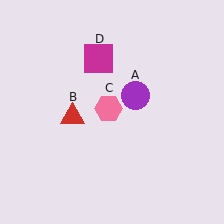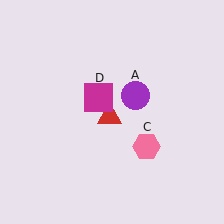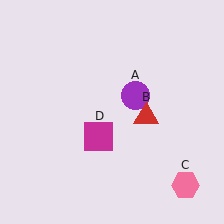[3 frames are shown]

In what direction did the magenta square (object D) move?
The magenta square (object D) moved down.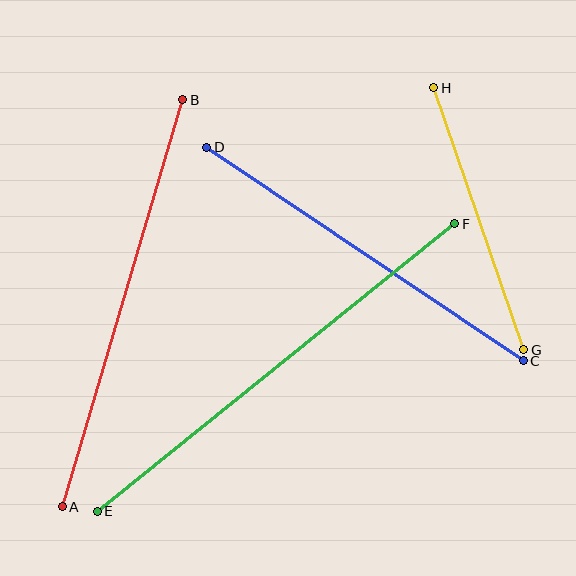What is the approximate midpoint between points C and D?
The midpoint is at approximately (365, 254) pixels.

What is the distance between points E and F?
The distance is approximately 459 pixels.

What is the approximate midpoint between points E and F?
The midpoint is at approximately (276, 367) pixels.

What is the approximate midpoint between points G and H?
The midpoint is at approximately (479, 219) pixels.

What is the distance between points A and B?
The distance is approximately 425 pixels.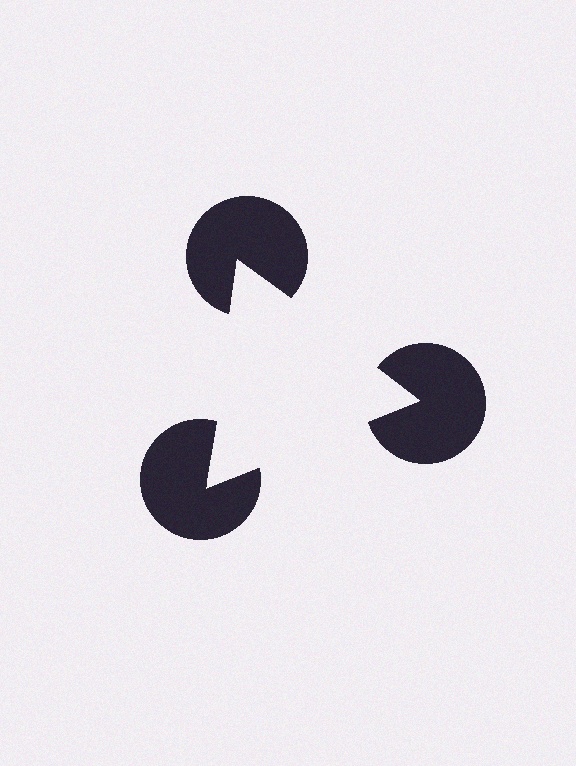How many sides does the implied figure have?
3 sides.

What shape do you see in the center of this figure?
An illusory triangle — its edges are inferred from the aligned wedge cuts in the pac-man discs, not physically drawn.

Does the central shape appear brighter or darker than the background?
It typically appears slightly brighter than the background, even though no actual brightness change is drawn.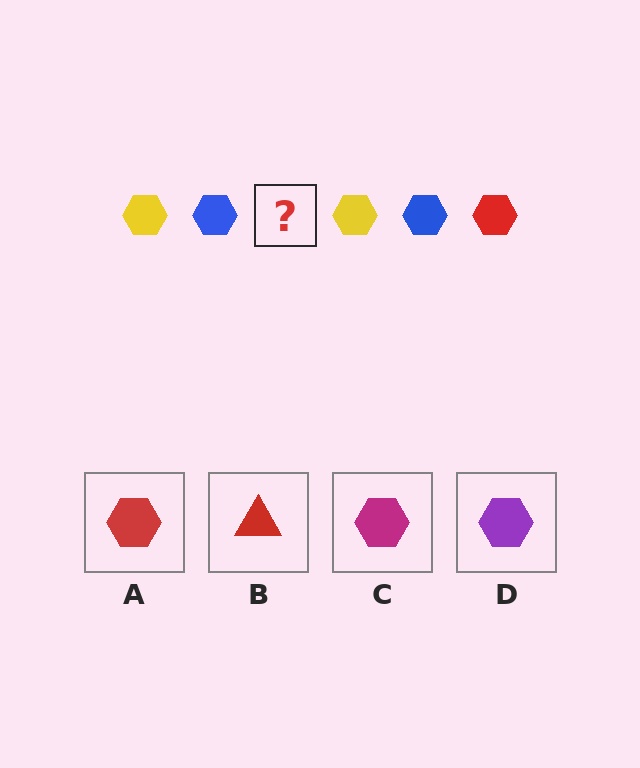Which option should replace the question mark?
Option A.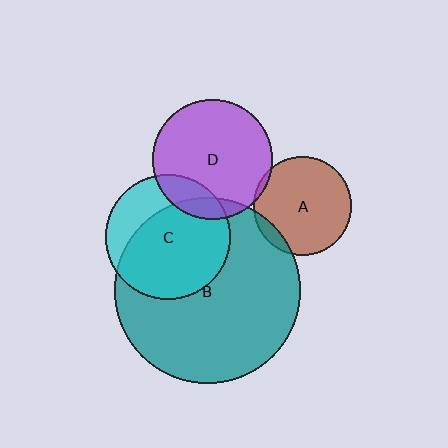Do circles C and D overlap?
Yes.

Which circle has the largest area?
Circle B (teal).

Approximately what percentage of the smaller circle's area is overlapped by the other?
Approximately 15%.